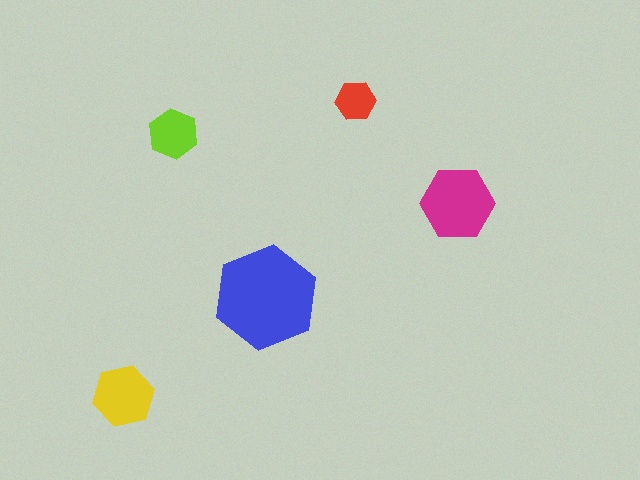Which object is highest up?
The red hexagon is topmost.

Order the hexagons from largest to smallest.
the blue one, the magenta one, the yellow one, the lime one, the red one.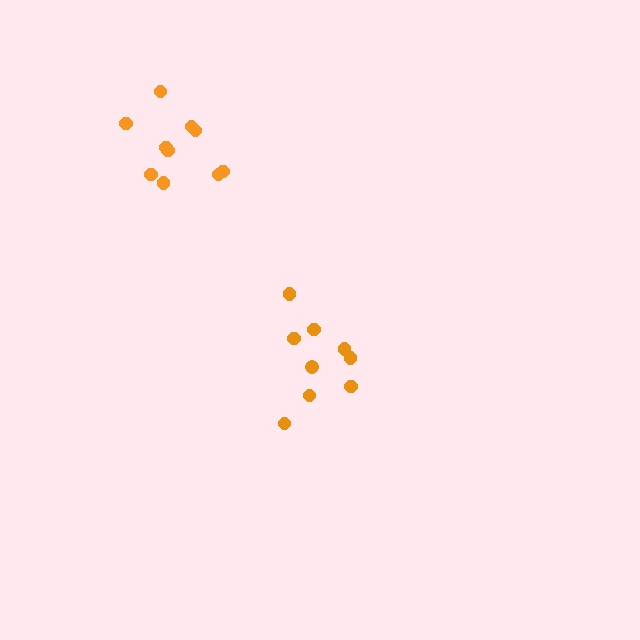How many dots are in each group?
Group 1: 10 dots, Group 2: 9 dots (19 total).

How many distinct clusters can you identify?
There are 2 distinct clusters.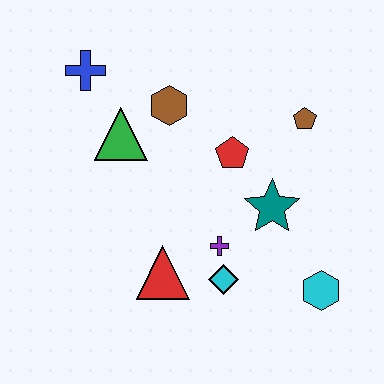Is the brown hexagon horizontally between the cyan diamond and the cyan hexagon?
No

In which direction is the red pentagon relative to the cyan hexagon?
The red pentagon is above the cyan hexagon.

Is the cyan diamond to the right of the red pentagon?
No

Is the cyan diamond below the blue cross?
Yes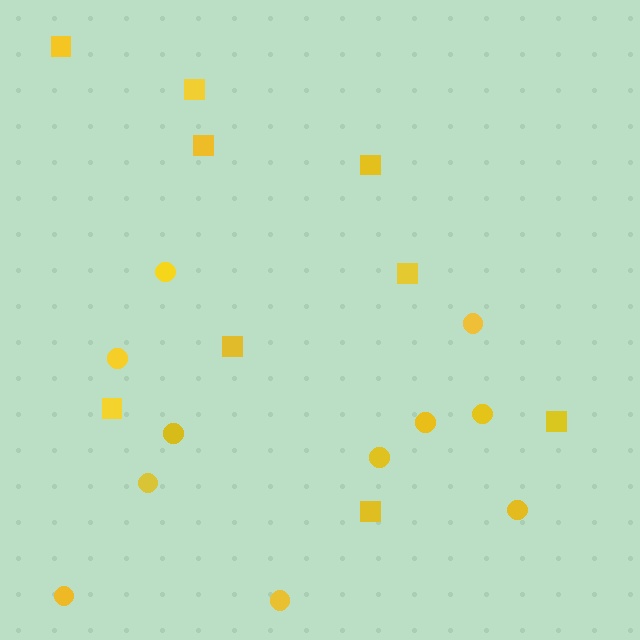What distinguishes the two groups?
There are 2 groups: one group of circles (11) and one group of squares (9).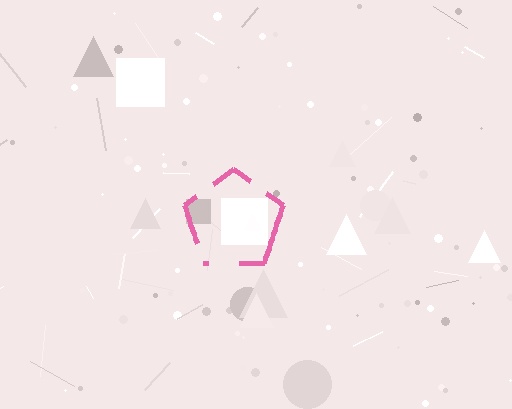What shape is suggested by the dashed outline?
The dashed outline suggests a pentagon.